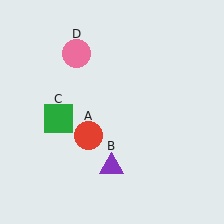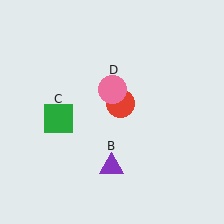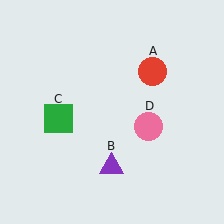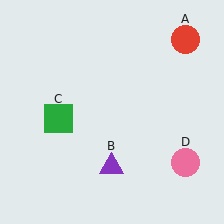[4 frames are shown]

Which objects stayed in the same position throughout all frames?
Purple triangle (object B) and green square (object C) remained stationary.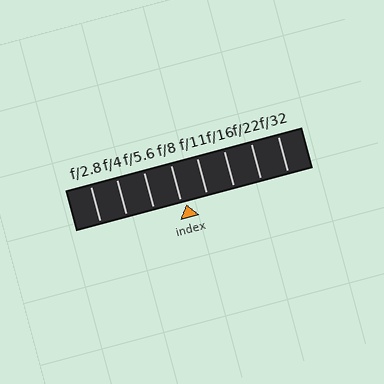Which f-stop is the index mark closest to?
The index mark is closest to f/8.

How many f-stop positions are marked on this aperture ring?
There are 8 f-stop positions marked.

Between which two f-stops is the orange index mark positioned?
The index mark is between f/8 and f/11.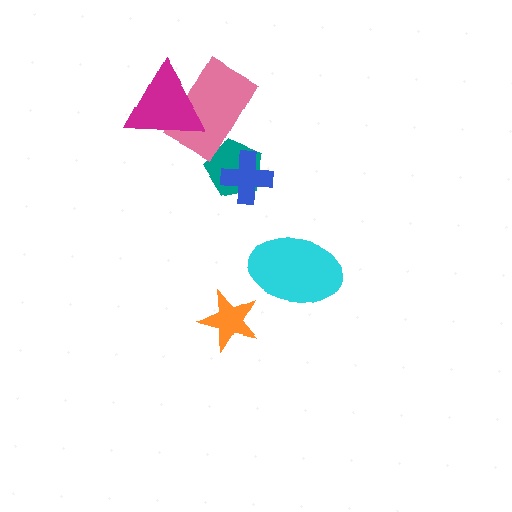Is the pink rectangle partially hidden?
Yes, it is partially covered by another shape.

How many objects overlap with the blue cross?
1 object overlaps with the blue cross.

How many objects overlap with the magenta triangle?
1 object overlaps with the magenta triangle.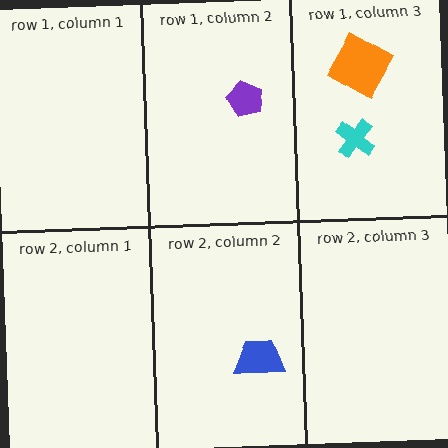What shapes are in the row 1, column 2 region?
The purple pentagon.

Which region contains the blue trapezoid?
The row 2, column 2 region.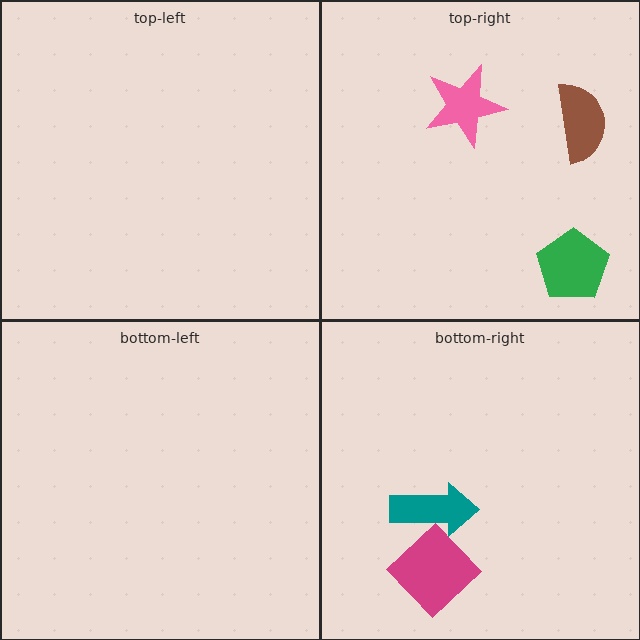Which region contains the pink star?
The top-right region.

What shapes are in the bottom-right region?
The teal arrow, the magenta diamond.